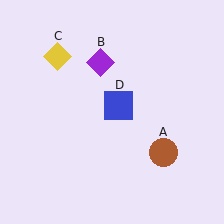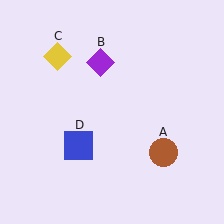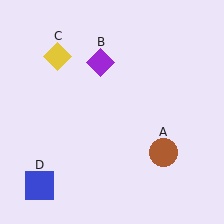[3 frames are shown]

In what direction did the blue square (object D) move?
The blue square (object D) moved down and to the left.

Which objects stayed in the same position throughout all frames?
Brown circle (object A) and purple diamond (object B) and yellow diamond (object C) remained stationary.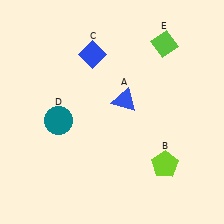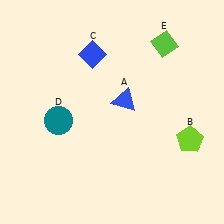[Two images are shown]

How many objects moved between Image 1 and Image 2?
1 object moved between the two images.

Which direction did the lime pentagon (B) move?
The lime pentagon (B) moved right.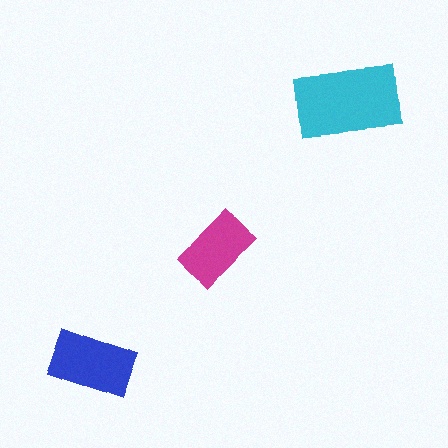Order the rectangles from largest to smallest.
the cyan one, the blue one, the magenta one.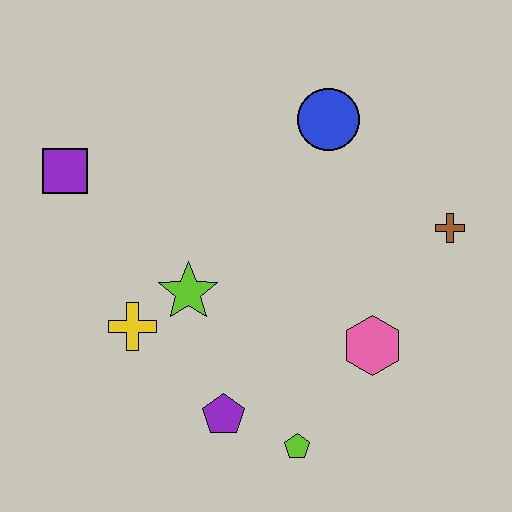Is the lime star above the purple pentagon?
Yes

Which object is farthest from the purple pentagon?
The blue circle is farthest from the purple pentagon.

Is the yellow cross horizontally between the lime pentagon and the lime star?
No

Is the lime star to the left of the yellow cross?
No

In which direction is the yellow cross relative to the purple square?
The yellow cross is below the purple square.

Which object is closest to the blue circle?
The brown cross is closest to the blue circle.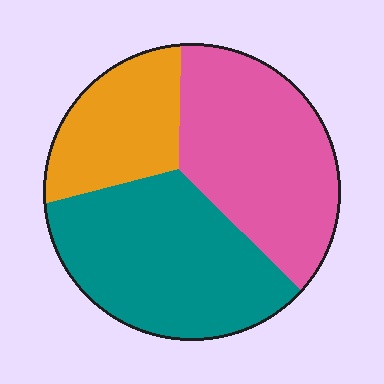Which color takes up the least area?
Orange, at roughly 20%.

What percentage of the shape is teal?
Teal covers 40% of the shape.